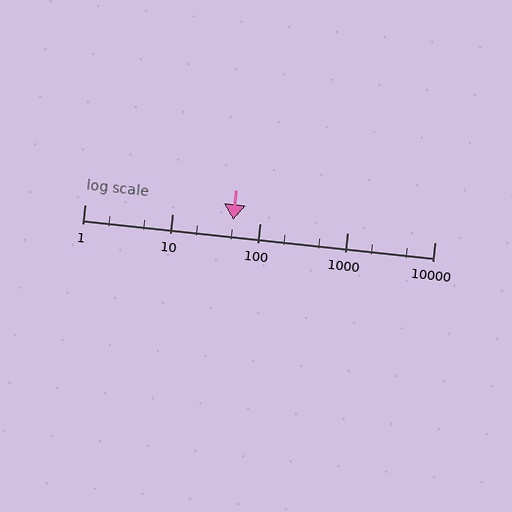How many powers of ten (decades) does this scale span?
The scale spans 4 decades, from 1 to 10000.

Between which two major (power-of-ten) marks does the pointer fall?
The pointer is between 10 and 100.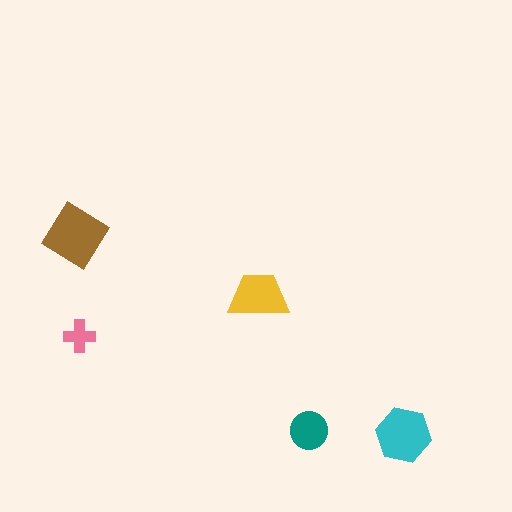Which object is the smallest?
The pink cross.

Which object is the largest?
The brown diamond.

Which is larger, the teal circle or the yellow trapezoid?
The yellow trapezoid.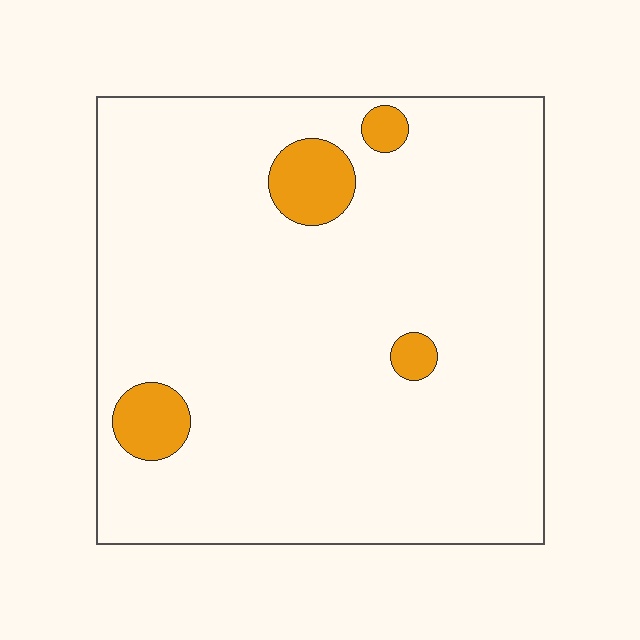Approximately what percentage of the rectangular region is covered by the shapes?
Approximately 5%.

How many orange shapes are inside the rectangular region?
4.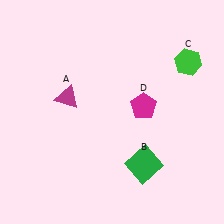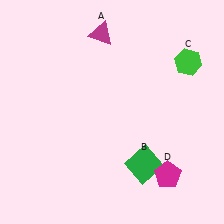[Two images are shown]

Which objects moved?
The objects that moved are: the magenta triangle (A), the magenta pentagon (D).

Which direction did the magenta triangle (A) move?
The magenta triangle (A) moved up.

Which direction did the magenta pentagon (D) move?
The magenta pentagon (D) moved down.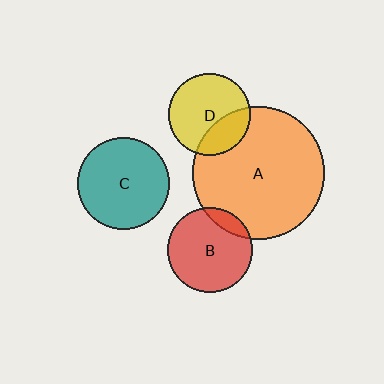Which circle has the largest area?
Circle A (orange).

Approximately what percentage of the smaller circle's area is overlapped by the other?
Approximately 15%.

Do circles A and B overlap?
Yes.